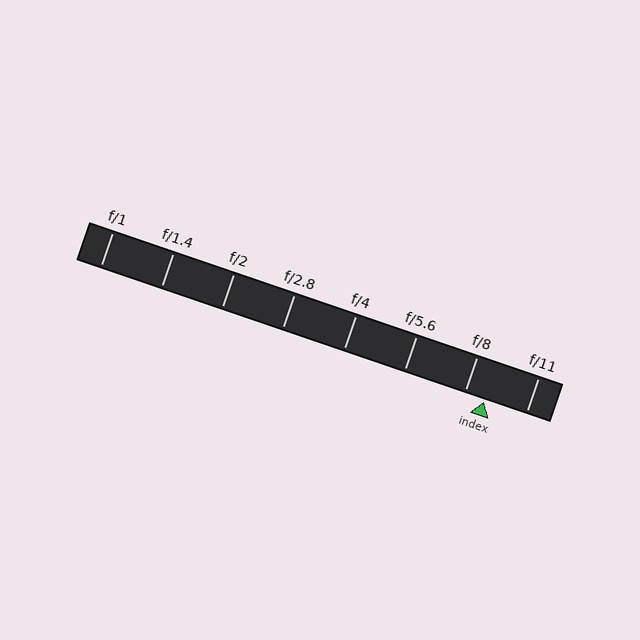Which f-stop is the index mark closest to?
The index mark is closest to f/8.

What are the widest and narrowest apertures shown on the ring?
The widest aperture shown is f/1 and the narrowest is f/11.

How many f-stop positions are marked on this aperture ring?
There are 8 f-stop positions marked.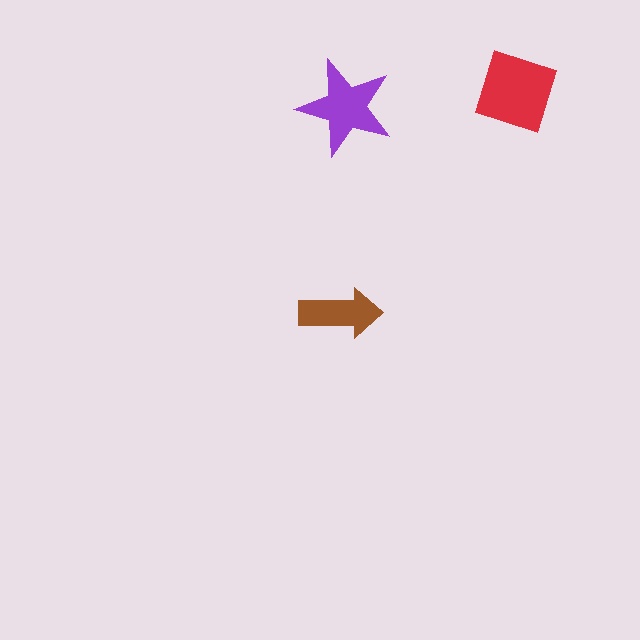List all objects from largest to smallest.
The red square, the purple star, the brown arrow.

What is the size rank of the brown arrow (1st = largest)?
3rd.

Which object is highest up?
The red square is topmost.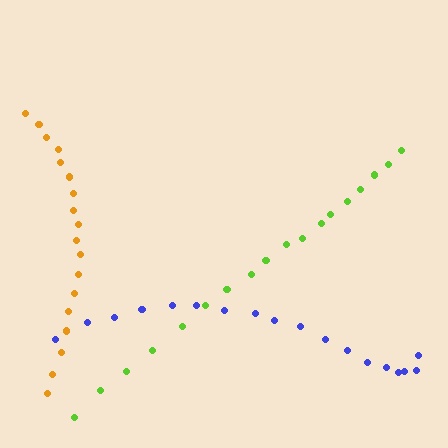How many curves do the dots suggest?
There are 3 distinct paths.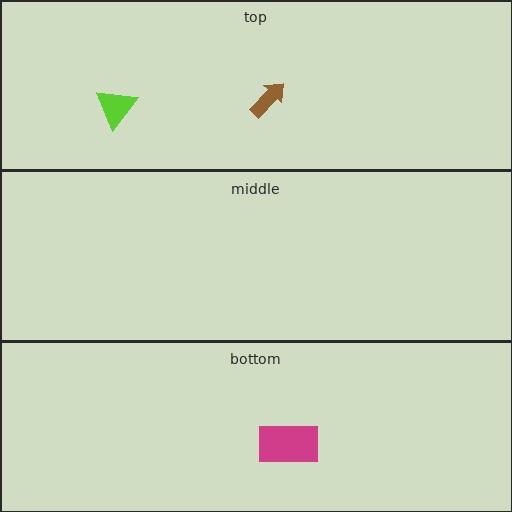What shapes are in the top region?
The brown arrow, the lime triangle.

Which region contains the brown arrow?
The top region.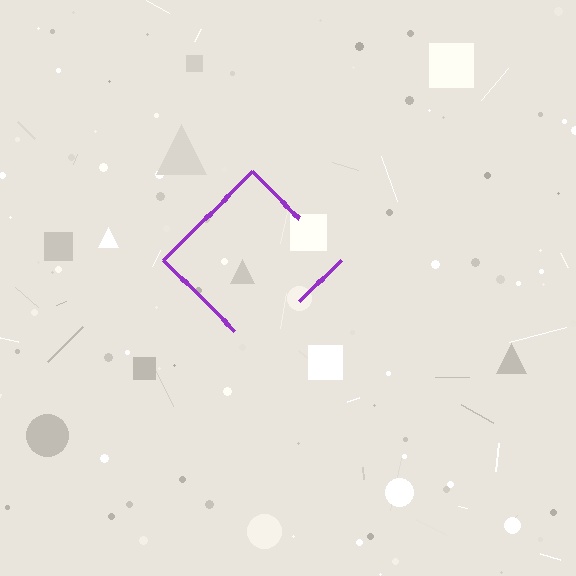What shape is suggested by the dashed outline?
The dashed outline suggests a diamond.